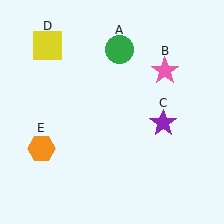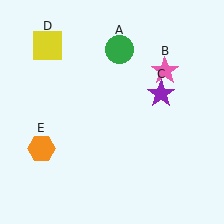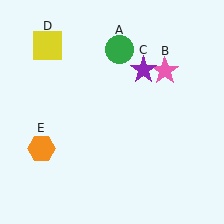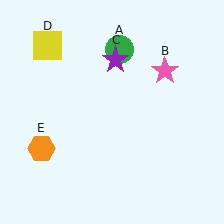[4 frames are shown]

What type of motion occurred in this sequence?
The purple star (object C) rotated counterclockwise around the center of the scene.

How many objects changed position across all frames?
1 object changed position: purple star (object C).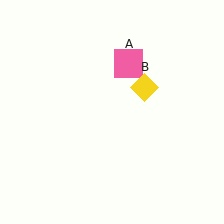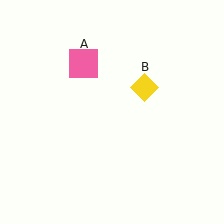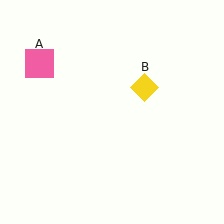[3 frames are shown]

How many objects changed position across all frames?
1 object changed position: pink square (object A).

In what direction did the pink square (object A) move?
The pink square (object A) moved left.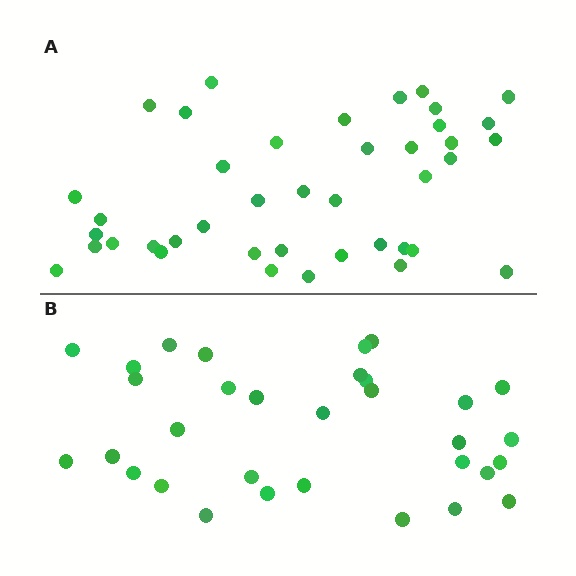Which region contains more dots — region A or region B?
Region A (the top region) has more dots.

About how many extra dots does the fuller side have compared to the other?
Region A has roughly 8 or so more dots than region B.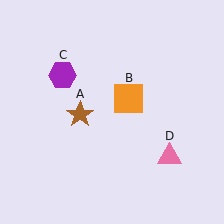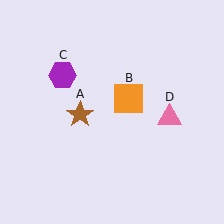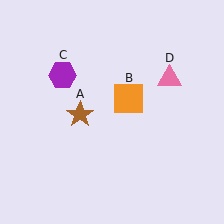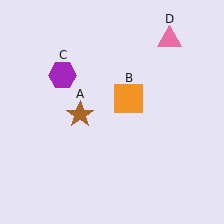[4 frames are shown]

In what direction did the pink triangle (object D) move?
The pink triangle (object D) moved up.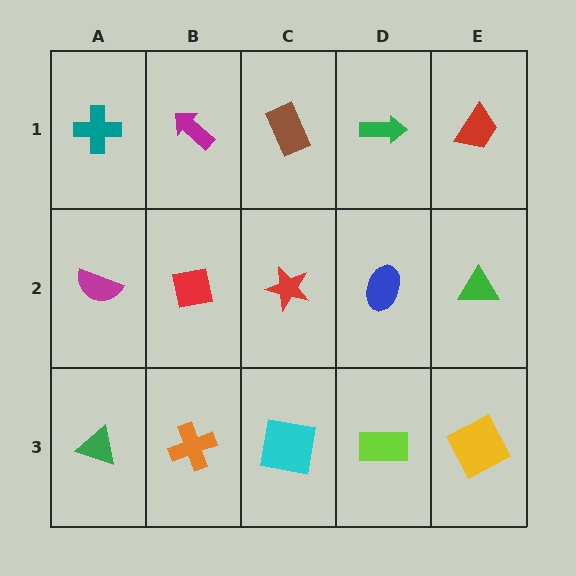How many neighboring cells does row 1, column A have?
2.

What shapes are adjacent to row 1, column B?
A red square (row 2, column B), a teal cross (row 1, column A), a brown rectangle (row 1, column C).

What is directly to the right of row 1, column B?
A brown rectangle.